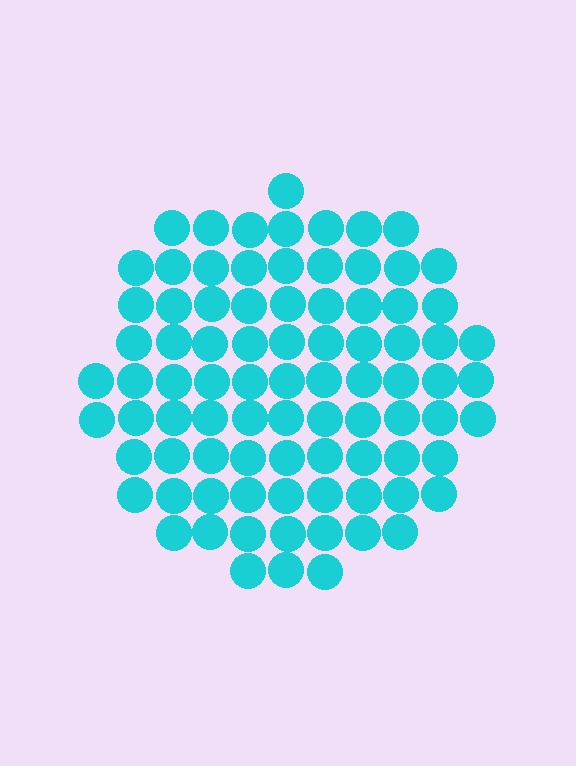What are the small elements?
The small elements are circles.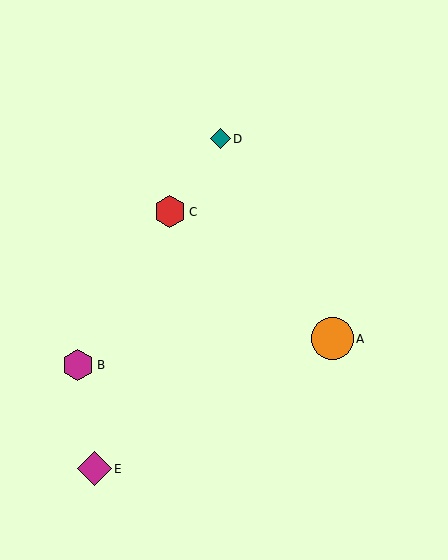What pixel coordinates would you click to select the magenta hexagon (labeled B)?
Click at (78, 365) to select the magenta hexagon B.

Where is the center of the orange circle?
The center of the orange circle is at (332, 339).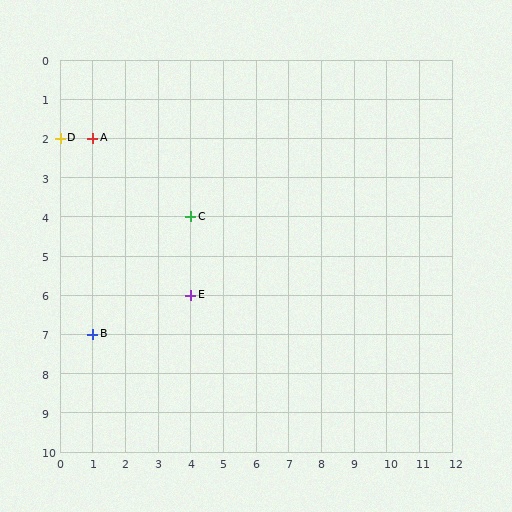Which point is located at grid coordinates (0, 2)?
Point D is at (0, 2).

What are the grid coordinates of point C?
Point C is at grid coordinates (4, 4).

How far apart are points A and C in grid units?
Points A and C are 3 columns and 2 rows apart (about 3.6 grid units diagonally).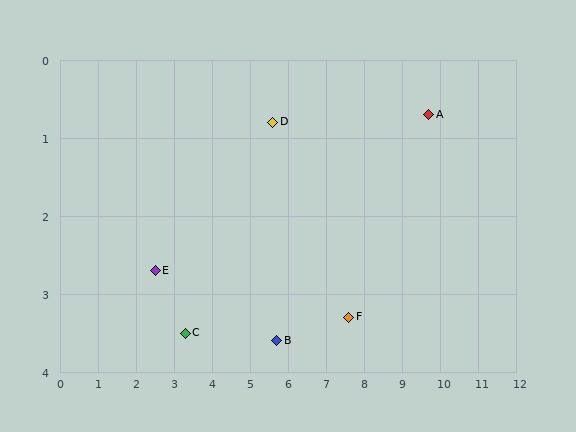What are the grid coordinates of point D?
Point D is at approximately (5.6, 0.8).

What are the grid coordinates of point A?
Point A is at approximately (9.7, 0.7).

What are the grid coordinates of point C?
Point C is at approximately (3.3, 3.5).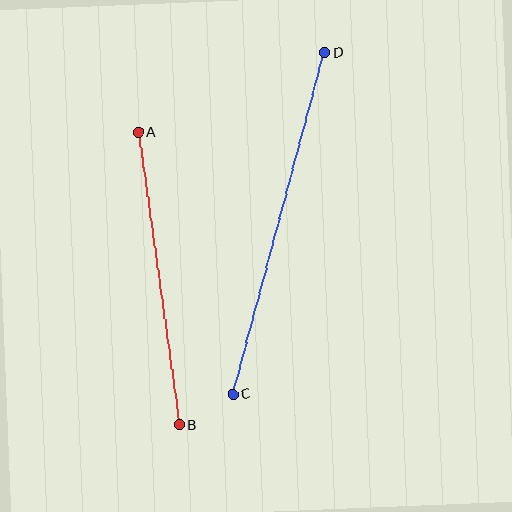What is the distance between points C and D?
The distance is approximately 354 pixels.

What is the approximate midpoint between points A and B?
The midpoint is at approximately (159, 279) pixels.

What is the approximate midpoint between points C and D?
The midpoint is at approximately (279, 223) pixels.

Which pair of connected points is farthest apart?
Points C and D are farthest apart.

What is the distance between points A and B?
The distance is approximately 296 pixels.